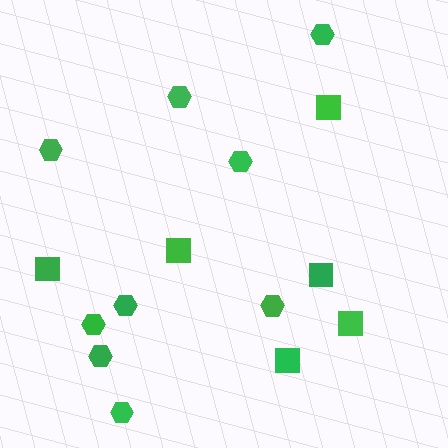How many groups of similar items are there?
There are 2 groups: one group of hexagons (9) and one group of squares (6).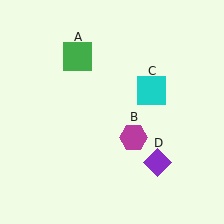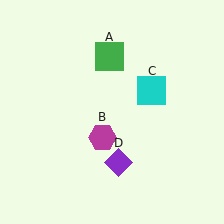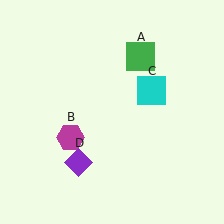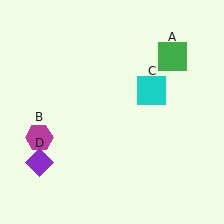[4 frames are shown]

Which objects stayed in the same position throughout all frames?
Cyan square (object C) remained stationary.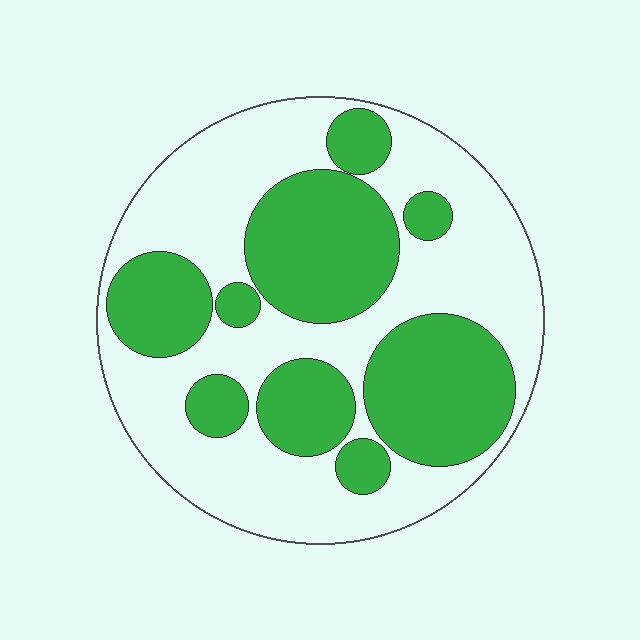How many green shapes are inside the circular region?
9.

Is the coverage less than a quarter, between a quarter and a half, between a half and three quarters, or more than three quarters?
Between a quarter and a half.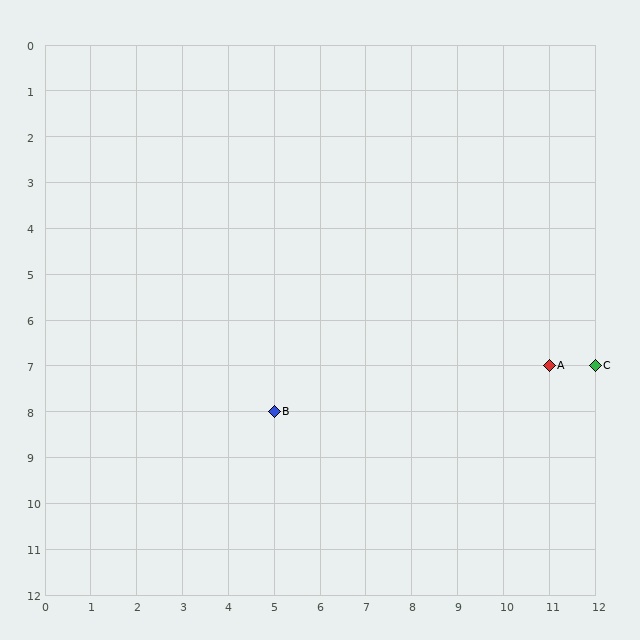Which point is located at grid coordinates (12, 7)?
Point C is at (12, 7).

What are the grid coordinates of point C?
Point C is at grid coordinates (12, 7).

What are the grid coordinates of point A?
Point A is at grid coordinates (11, 7).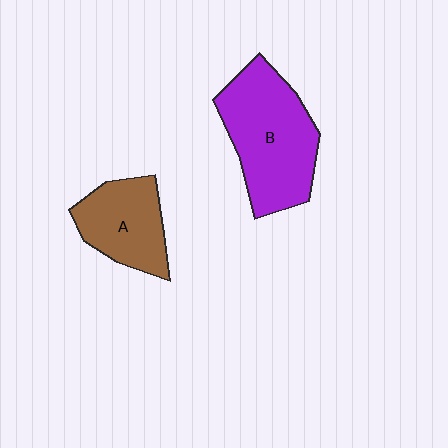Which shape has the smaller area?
Shape A (brown).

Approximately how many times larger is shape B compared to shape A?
Approximately 1.6 times.